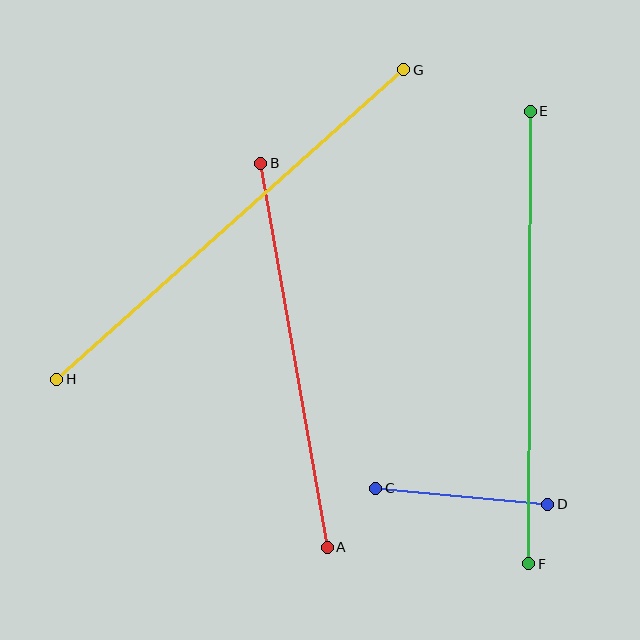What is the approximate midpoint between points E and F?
The midpoint is at approximately (529, 338) pixels.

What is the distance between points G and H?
The distance is approximately 465 pixels.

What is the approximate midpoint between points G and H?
The midpoint is at approximately (230, 225) pixels.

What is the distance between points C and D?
The distance is approximately 173 pixels.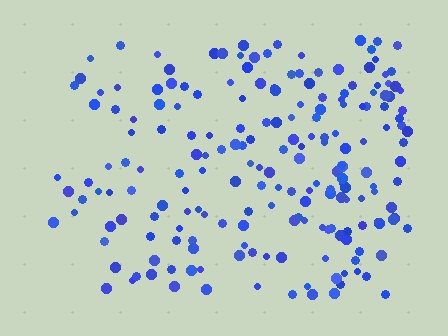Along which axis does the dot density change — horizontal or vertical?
Horizontal.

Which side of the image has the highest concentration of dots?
The right.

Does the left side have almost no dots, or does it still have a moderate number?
Still a moderate number, just noticeably fewer than the right.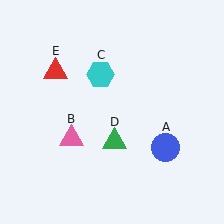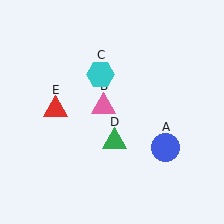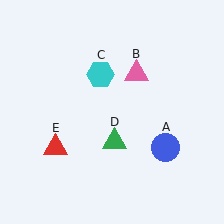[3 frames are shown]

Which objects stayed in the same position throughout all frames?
Blue circle (object A) and cyan hexagon (object C) and green triangle (object D) remained stationary.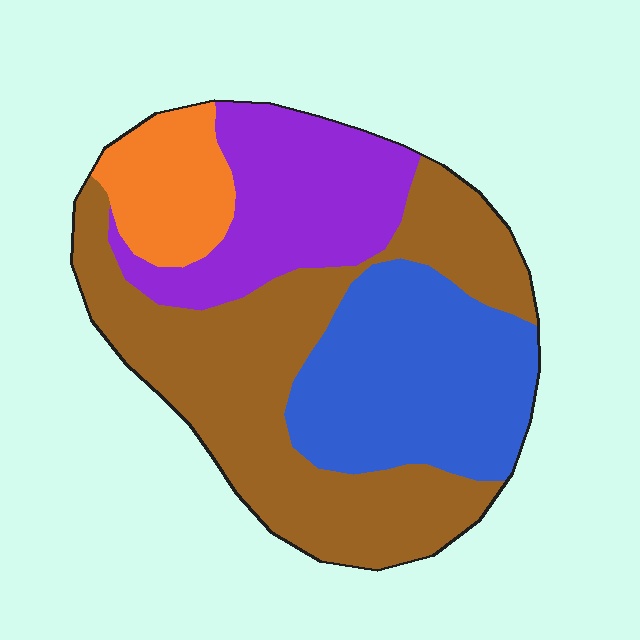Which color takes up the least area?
Orange, at roughly 10%.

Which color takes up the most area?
Brown, at roughly 40%.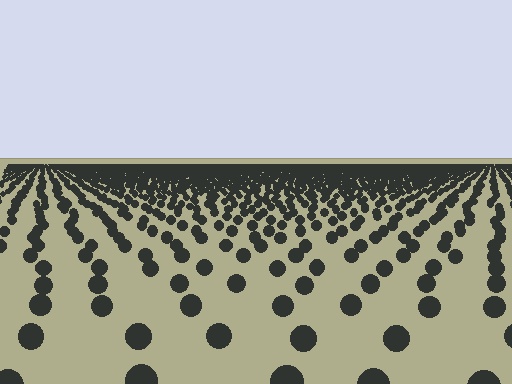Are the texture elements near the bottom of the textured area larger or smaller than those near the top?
Larger. Near the bottom, elements are closer to the viewer and appear at a bigger on-screen size.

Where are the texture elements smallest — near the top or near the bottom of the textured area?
Near the top.